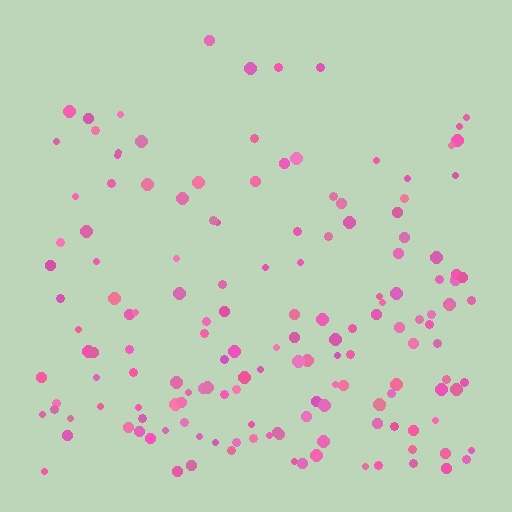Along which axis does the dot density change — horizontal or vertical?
Vertical.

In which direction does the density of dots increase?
From top to bottom, with the bottom side densest.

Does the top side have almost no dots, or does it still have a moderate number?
Still a moderate number, just noticeably fewer than the bottom.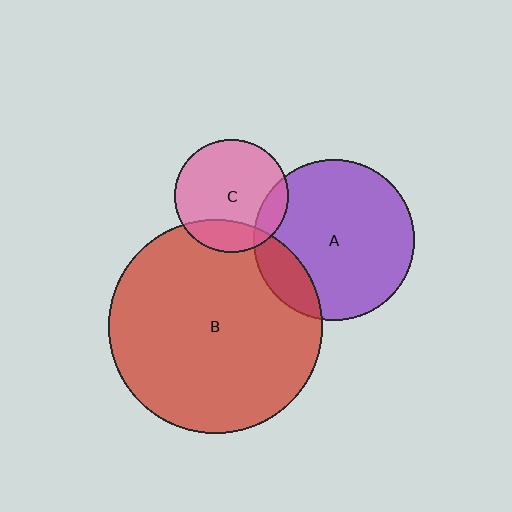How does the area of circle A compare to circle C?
Approximately 2.0 times.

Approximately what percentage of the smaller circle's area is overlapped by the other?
Approximately 20%.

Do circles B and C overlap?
Yes.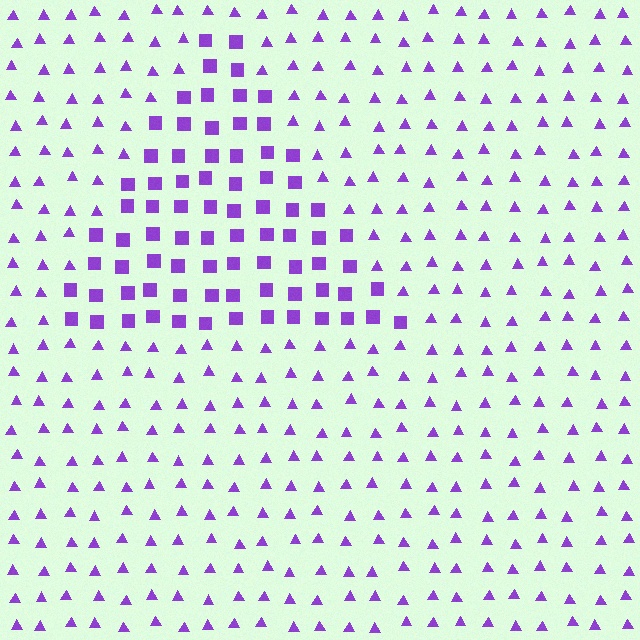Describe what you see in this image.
The image is filled with small purple elements arranged in a uniform grid. A triangle-shaped region contains squares, while the surrounding area contains triangles. The boundary is defined purely by the change in element shape.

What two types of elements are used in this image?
The image uses squares inside the triangle region and triangles outside it.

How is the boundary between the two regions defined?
The boundary is defined by a change in element shape: squares inside vs. triangles outside. All elements share the same color and spacing.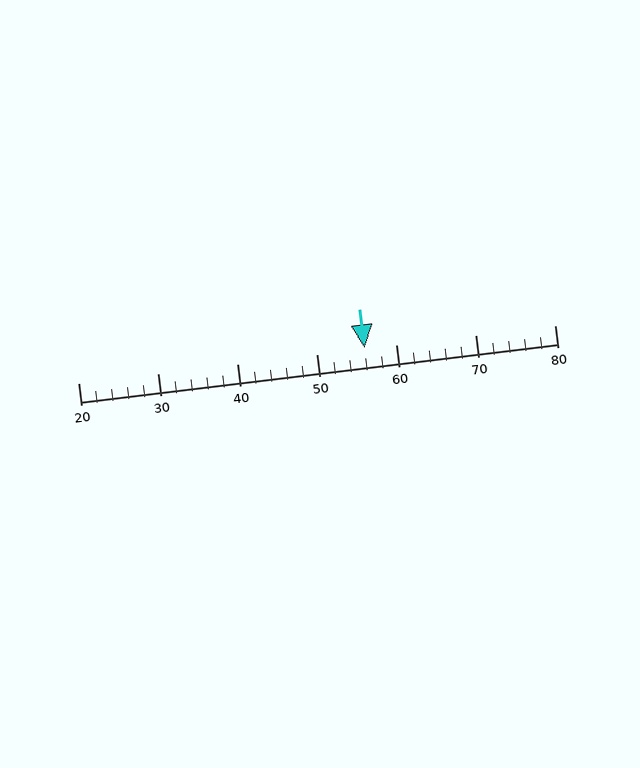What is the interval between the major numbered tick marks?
The major tick marks are spaced 10 units apart.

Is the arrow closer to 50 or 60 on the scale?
The arrow is closer to 60.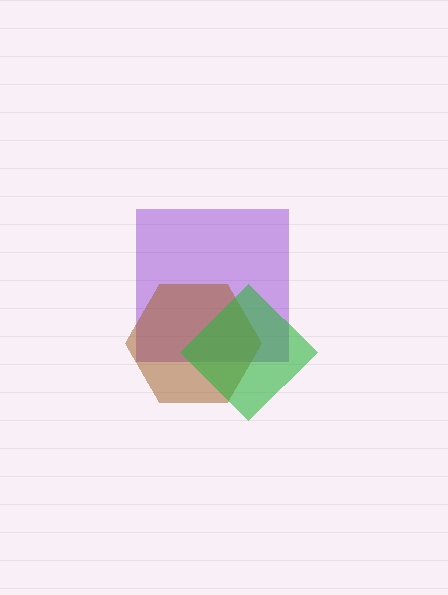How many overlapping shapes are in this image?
There are 3 overlapping shapes in the image.